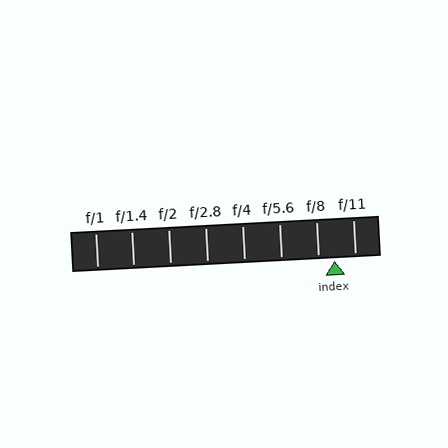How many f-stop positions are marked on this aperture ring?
There are 8 f-stop positions marked.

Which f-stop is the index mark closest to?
The index mark is closest to f/8.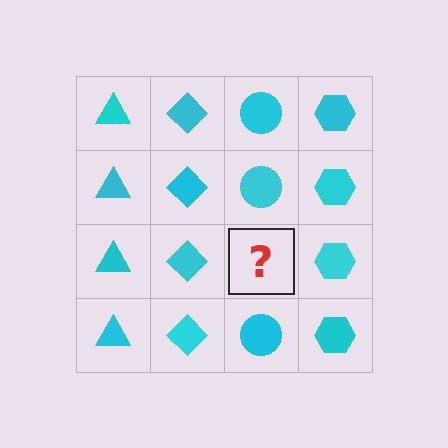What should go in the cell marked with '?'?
The missing cell should contain a cyan circle.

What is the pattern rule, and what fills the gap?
The rule is that each column has a consistent shape. The gap should be filled with a cyan circle.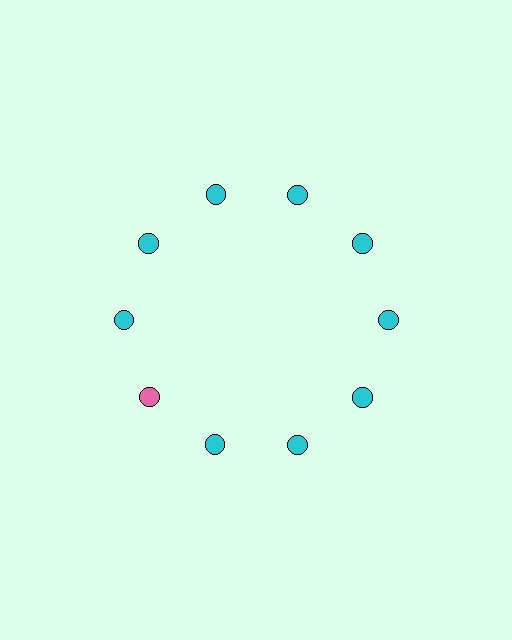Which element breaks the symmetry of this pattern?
The pink circle at roughly the 8 o'clock position breaks the symmetry. All other shapes are cyan circles.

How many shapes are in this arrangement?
There are 10 shapes arranged in a ring pattern.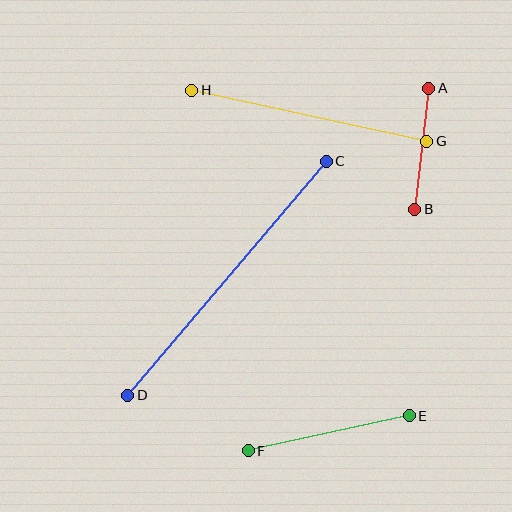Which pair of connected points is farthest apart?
Points C and D are farthest apart.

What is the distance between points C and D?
The distance is approximately 307 pixels.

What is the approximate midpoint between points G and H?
The midpoint is at approximately (309, 116) pixels.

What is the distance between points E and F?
The distance is approximately 165 pixels.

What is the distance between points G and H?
The distance is approximately 240 pixels.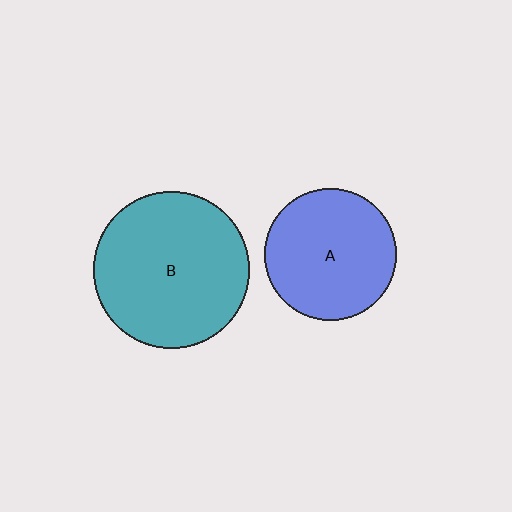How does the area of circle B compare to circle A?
Approximately 1.4 times.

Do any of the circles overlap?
No, none of the circles overlap.